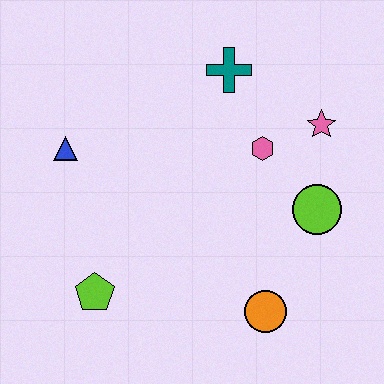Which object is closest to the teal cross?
The pink hexagon is closest to the teal cross.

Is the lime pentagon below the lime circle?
Yes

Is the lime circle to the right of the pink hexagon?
Yes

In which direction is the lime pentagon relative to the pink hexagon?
The lime pentagon is to the left of the pink hexagon.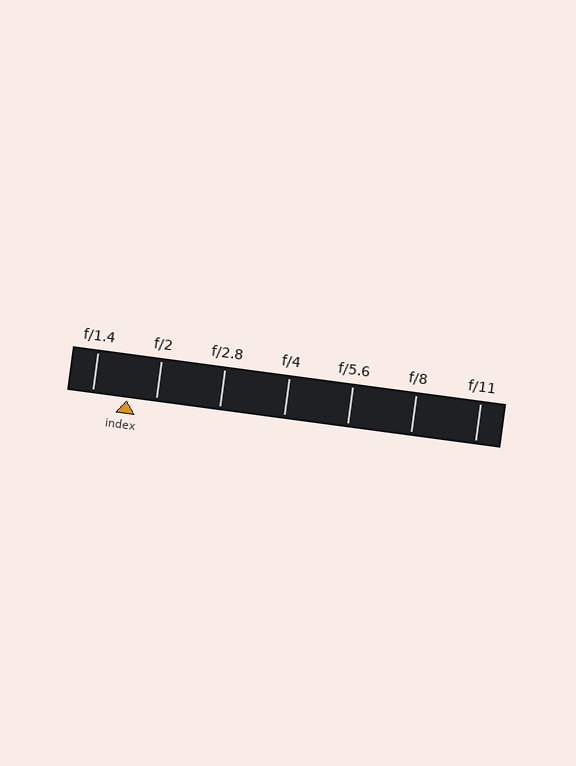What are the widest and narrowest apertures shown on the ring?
The widest aperture shown is f/1.4 and the narrowest is f/11.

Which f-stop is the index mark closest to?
The index mark is closest to f/2.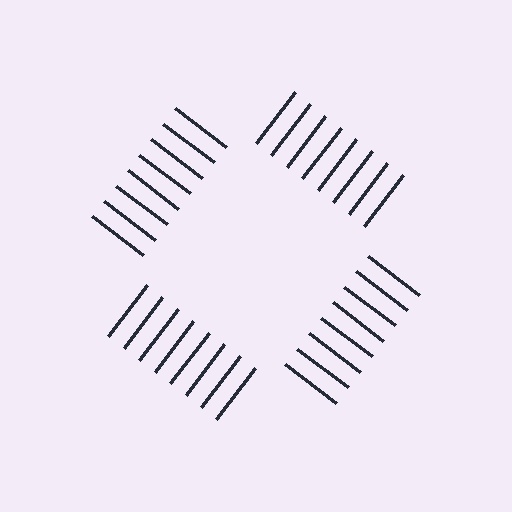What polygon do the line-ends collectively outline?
An illusory square — the line segments terminate on its edges but no continuous stroke is drawn.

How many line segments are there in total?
32 — 8 along each of the 4 edges.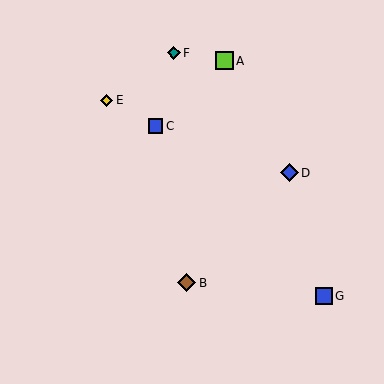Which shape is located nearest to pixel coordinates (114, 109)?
The yellow diamond (labeled E) at (107, 100) is nearest to that location.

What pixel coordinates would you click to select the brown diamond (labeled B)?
Click at (187, 283) to select the brown diamond B.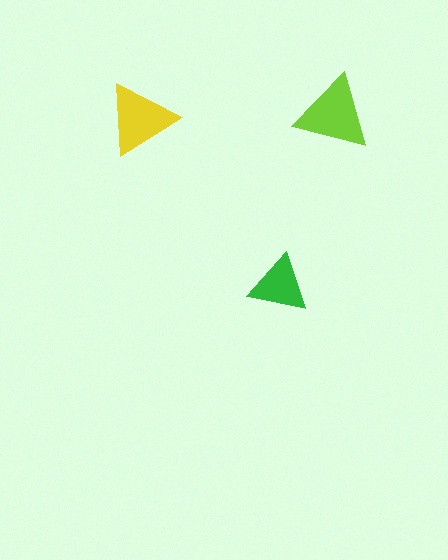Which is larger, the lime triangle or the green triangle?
The lime one.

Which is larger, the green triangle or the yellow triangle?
The yellow one.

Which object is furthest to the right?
The lime triangle is rightmost.